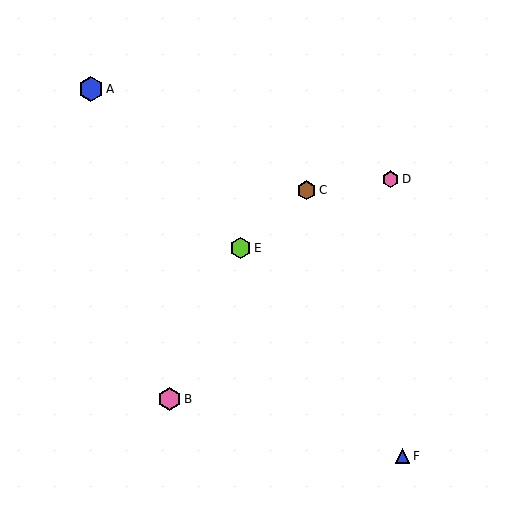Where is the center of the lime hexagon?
The center of the lime hexagon is at (241, 248).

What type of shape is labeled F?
Shape F is a blue triangle.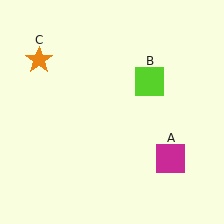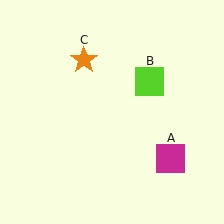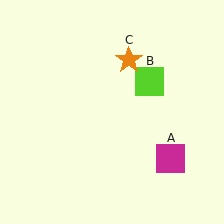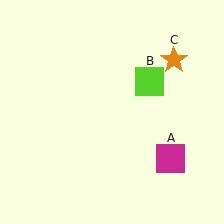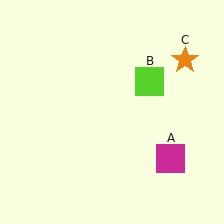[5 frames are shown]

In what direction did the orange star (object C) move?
The orange star (object C) moved right.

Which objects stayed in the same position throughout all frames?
Magenta square (object A) and lime square (object B) remained stationary.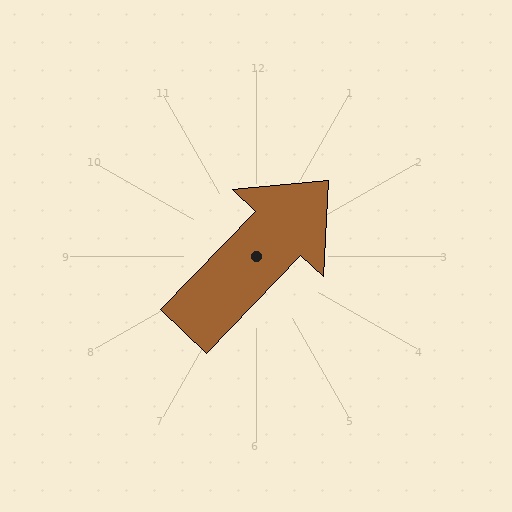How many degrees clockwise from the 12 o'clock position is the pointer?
Approximately 44 degrees.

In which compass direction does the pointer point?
Northeast.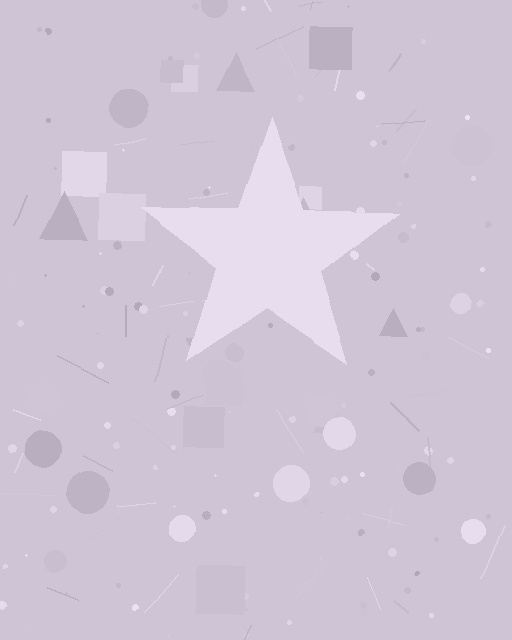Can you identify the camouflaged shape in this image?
The camouflaged shape is a star.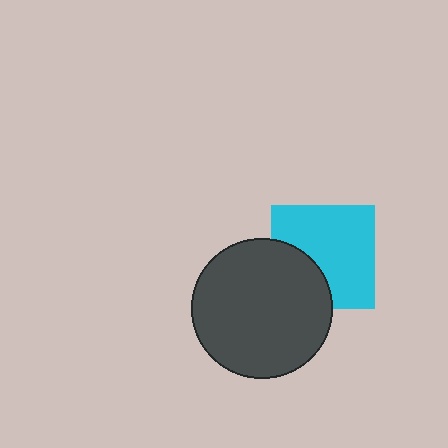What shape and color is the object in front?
The object in front is a dark gray circle.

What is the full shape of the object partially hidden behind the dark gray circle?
The partially hidden object is a cyan square.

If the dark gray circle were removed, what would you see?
You would see the complete cyan square.